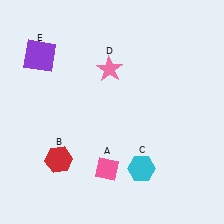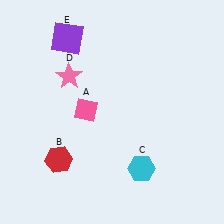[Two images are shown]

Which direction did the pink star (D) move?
The pink star (D) moved left.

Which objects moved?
The objects that moved are: the pink diamond (A), the pink star (D), the purple square (E).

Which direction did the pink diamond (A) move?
The pink diamond (A) moved up.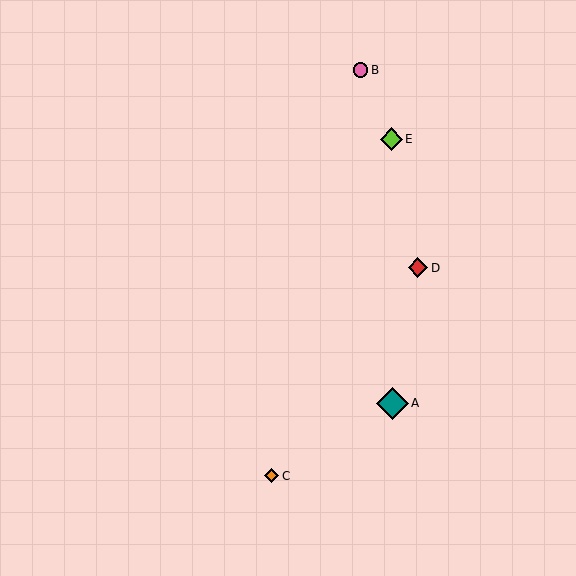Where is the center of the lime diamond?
The center of the lime diamond is at (391, 139).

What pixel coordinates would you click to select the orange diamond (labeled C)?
Click at (272, 476) to select the orange diamond C.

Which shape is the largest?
The teal diamond (labeled A) is the largest.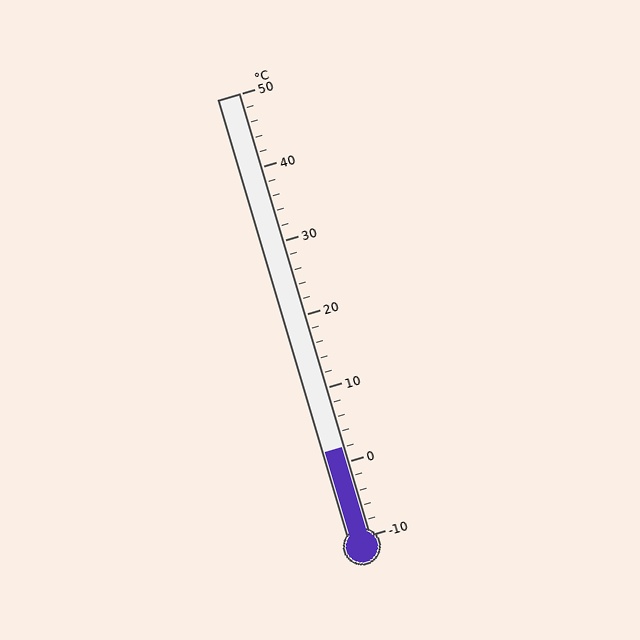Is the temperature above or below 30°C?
The temperature is below 30°C.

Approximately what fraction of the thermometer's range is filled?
The thermometer is filled to approximately 20% of its range.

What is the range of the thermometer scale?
The thermometer scale ranges from -10°C to 50°C.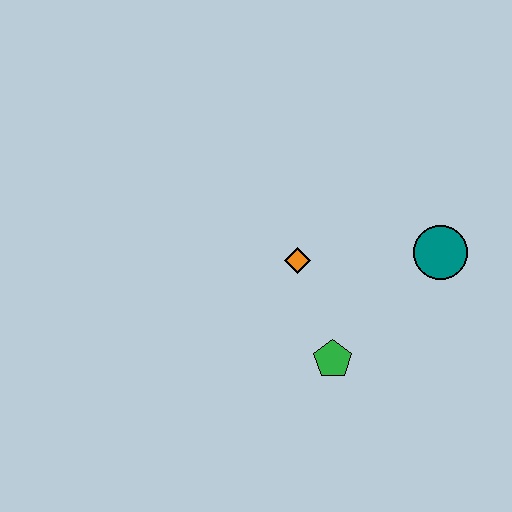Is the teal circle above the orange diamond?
Yes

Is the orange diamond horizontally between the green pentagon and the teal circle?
No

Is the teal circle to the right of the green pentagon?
Yes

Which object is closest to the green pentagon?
The orange diamond is closest to the green pentagon.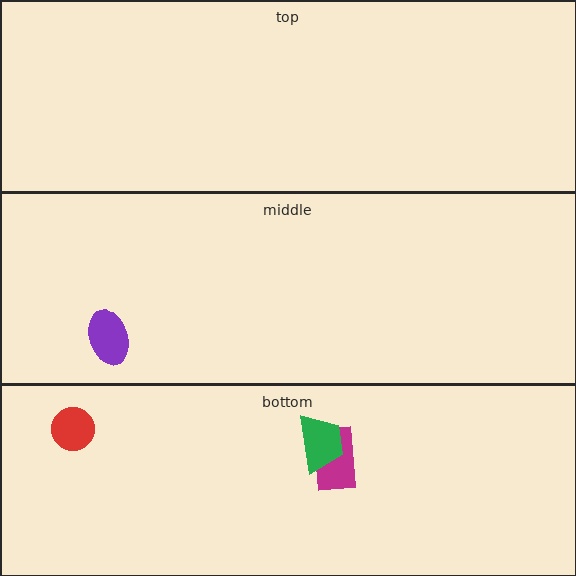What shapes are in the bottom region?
The magenta rectangle, the green trapezoid, the red circle.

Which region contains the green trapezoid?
The bottom region.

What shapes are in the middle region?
The purple ellipse.